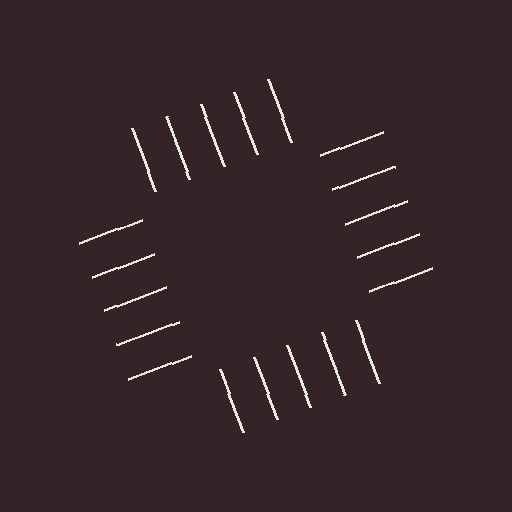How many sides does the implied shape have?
4 sides — the line-ends trace a square.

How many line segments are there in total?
20 — 5 along each of the 4 edges.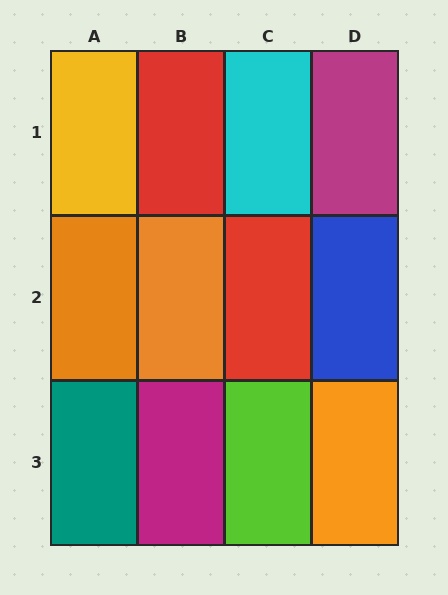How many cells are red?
2 cells are red.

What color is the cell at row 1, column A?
Yellow.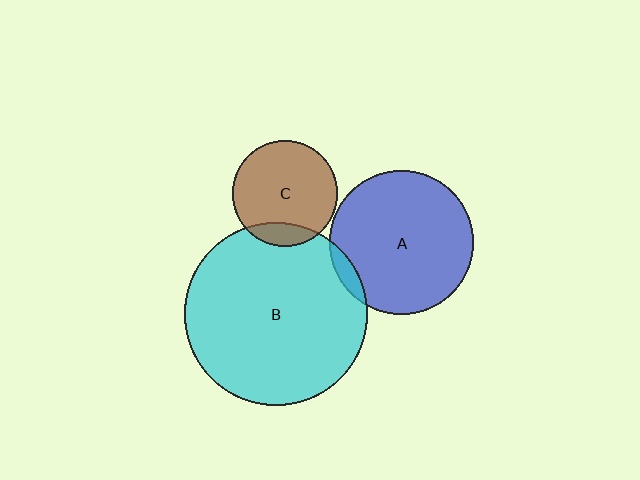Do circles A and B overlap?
Yes.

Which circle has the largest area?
Circle B (cyan).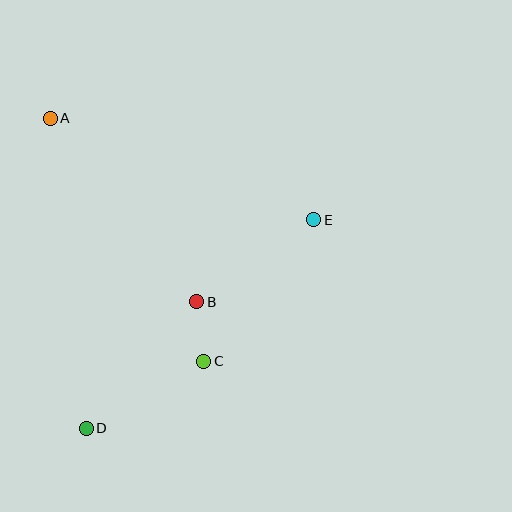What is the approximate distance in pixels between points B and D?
The distance between B and D is approximately 168 pixels.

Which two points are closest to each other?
Points B and C are closest to each other.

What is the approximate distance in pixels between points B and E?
The distance between B and E is approximately 143 pixels.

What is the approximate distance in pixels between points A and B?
The distance between A and B is approximately 235 pixels.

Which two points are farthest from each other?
Points A and D are farthest from each other.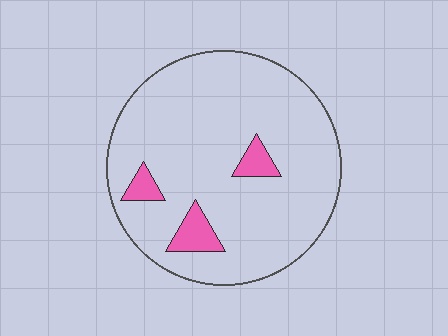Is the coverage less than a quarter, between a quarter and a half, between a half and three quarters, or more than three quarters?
Less than a quarter.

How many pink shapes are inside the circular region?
3.